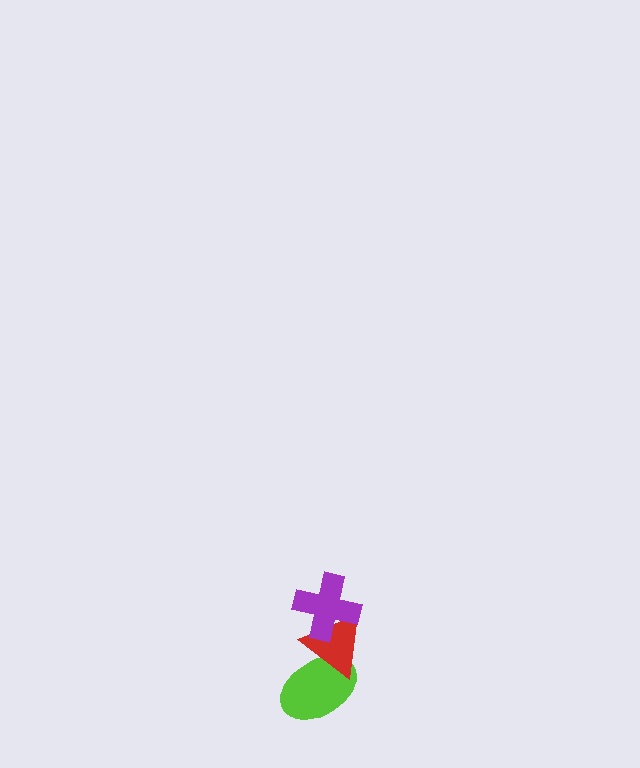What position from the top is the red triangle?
The red triangle is 2nd from the top.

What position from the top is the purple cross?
The purple cross is 1st from the top.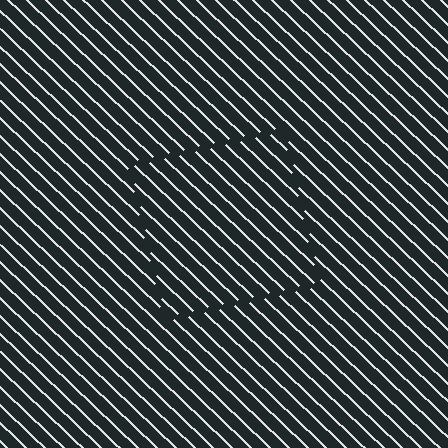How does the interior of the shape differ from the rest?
The interior of the shape contains the same grating, shifted by half a period — the contour is defined by the phase discontinuity where line-ends from the inner and outer gratings abut.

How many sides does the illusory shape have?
4 sides — the line-ends trace a square.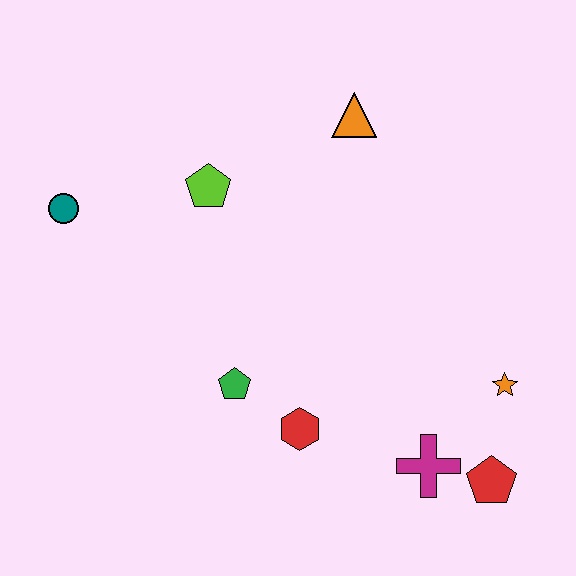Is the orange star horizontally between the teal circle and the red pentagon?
No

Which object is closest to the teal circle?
The lime pentagon is closest to the teal circle.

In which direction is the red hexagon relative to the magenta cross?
The red hexagon is to the left of the magenta cross.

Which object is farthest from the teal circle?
The red pentagon is farthest from the teal circle.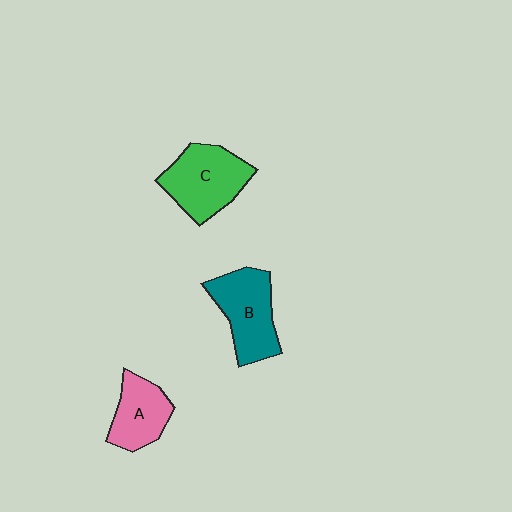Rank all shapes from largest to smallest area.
From largest to smallest: C (green), B (teal), A (pink).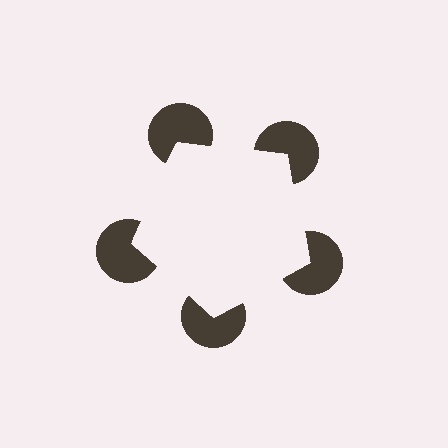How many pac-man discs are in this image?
There are 5 — one at each vertex of the illusory pentagon.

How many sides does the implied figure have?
5 sides.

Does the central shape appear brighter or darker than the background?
It typically appears slightly brighter than the background, even though no actual brightness change is drawn.